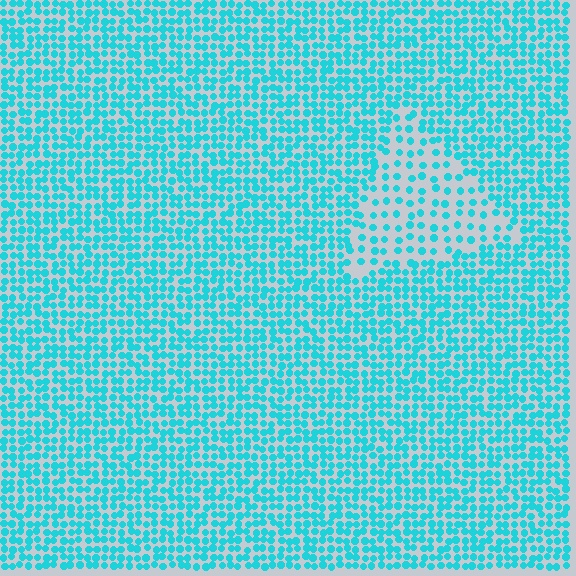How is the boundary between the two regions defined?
The boundary is defined by a change in element density (approximately 2.1x ratio). All elements are the same color, size, and shape.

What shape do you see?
I see a triangle.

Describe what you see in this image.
The image contains small cyan elements arranged at two different densities. A triangle-shaped region is visible where the elements are less densely packed than the surrounding area.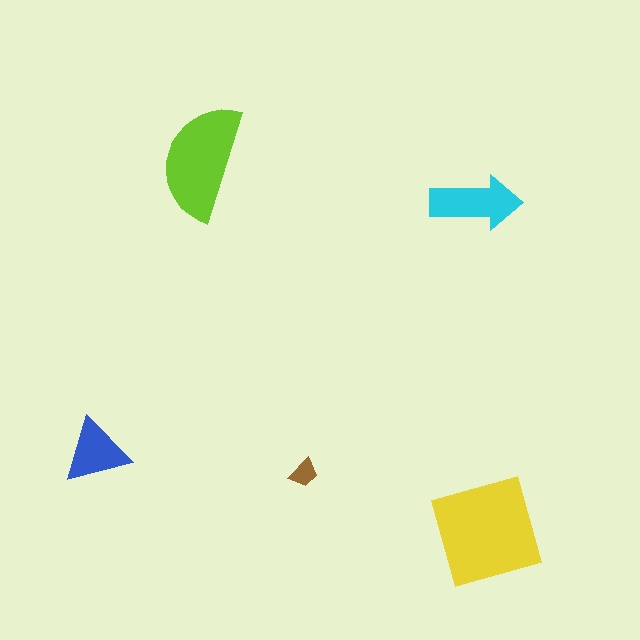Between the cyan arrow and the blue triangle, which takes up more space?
The cyan arrow.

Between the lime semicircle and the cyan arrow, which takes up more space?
The lime semicircle.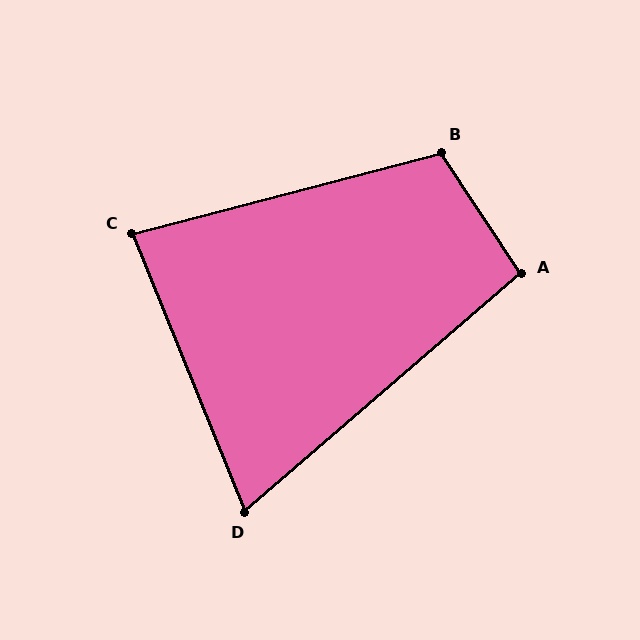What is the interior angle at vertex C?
Approximately 83 degrees (acute).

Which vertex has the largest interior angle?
B, at approximately 109 degrees.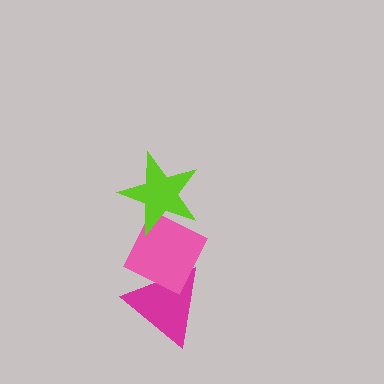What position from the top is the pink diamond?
The pink diamond is 2nd from the top.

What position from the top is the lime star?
The lime star is 1st from the top.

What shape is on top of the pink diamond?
The lime star is on top of the pink diamond.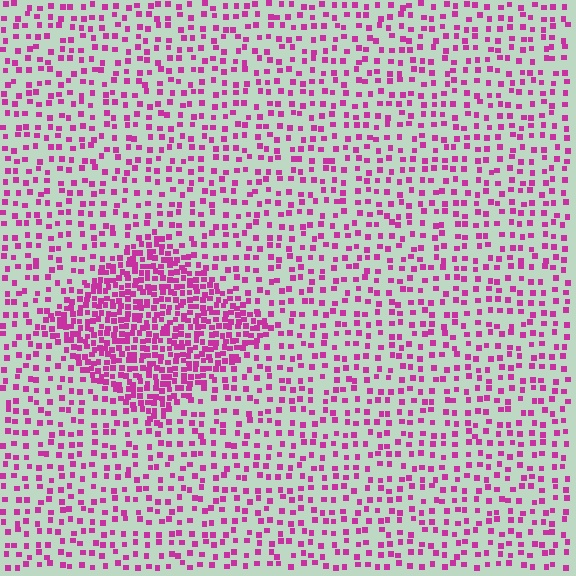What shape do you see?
I see a diamond.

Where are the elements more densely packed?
The elements are more densely packed inside the diamond boundary.